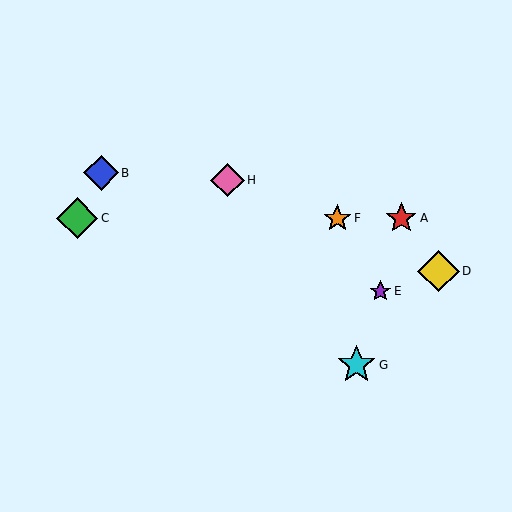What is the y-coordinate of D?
Object D is at y≈271.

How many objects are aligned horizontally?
3 objects (A, C, F) are aligned horizontally.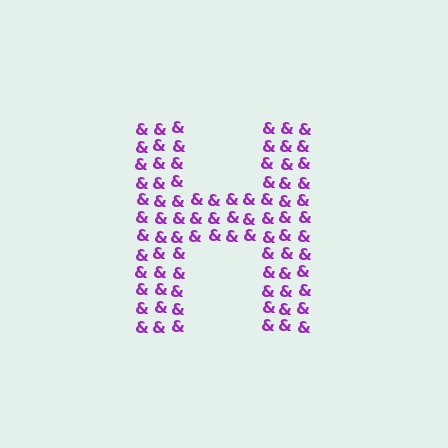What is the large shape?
The large shape is the letter H.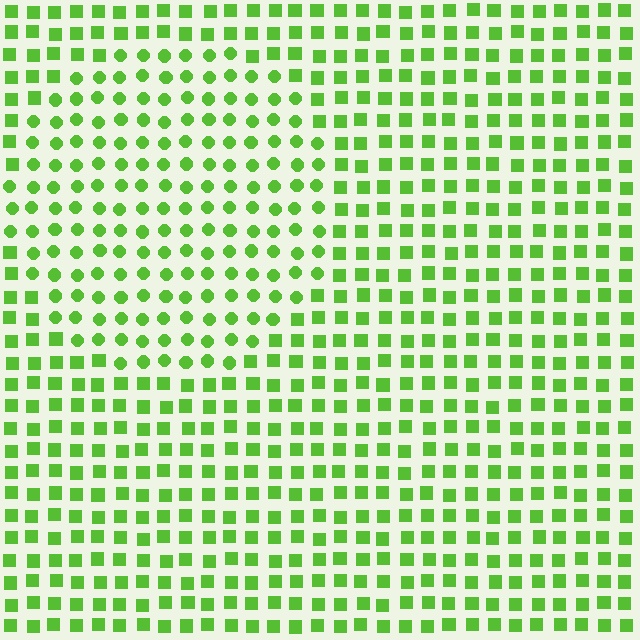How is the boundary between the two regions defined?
The boundary is defined by a change in element shape: circles inside vs. squares outside. All elements share the same color and spacing.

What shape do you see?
I see a circle.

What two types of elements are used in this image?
The image uses circles inside the circle region and squares outside it.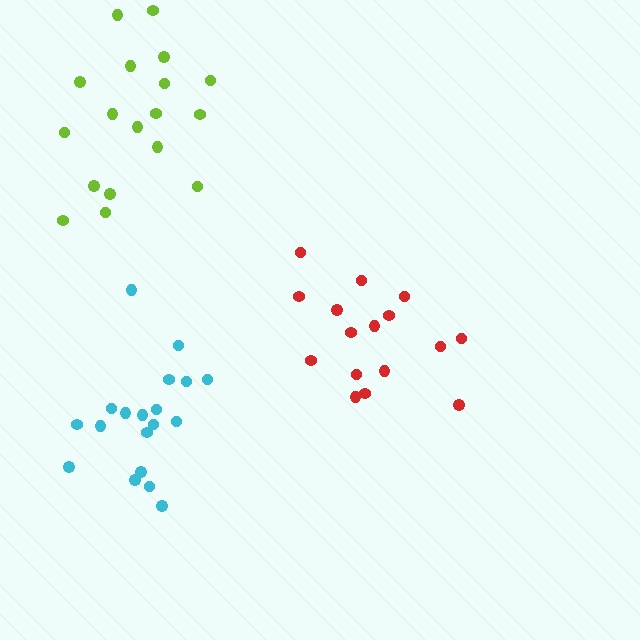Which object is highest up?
The lime cluster is topmost.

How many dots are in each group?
Group 1: 19 dots, Group 2: 18 dots, Group 3: 16 dots (53 total).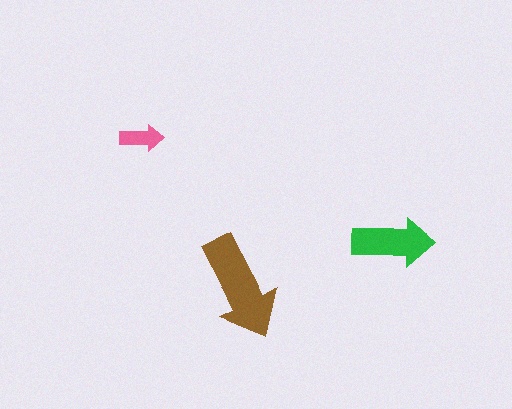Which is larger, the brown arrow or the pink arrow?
The brown one.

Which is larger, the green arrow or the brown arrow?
The brown one.